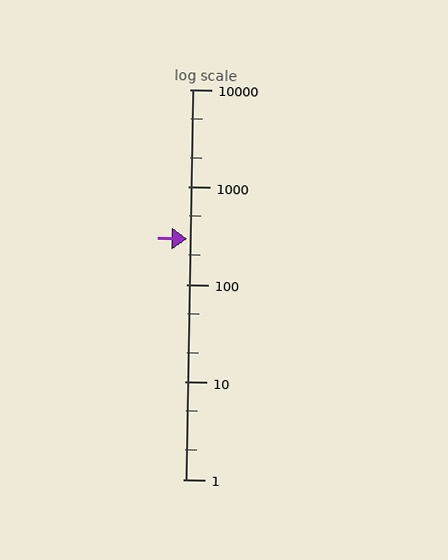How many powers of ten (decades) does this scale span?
The scale spans 4 decades, from 1 to 10000.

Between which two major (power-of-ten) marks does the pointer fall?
The pointer is between 100 and 1000.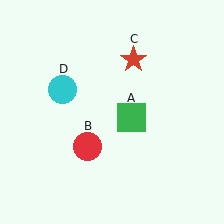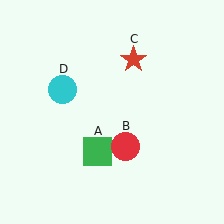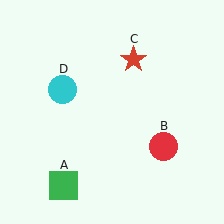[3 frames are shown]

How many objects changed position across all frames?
2 objects changed position: green square (object A), red circle (object B).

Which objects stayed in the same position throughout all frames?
Red star (object C) and cyan circle (object D) remained stationary.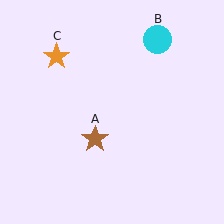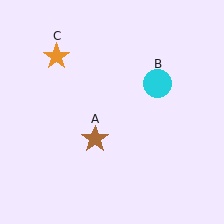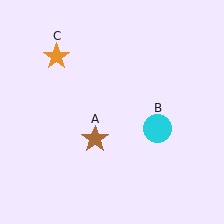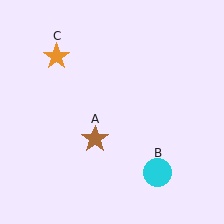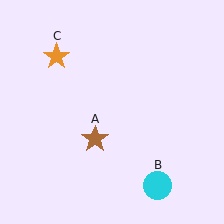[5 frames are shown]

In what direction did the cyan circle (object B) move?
The cyan circle (object B) moved down.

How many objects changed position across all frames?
1 object changed position: cyan circle (object B).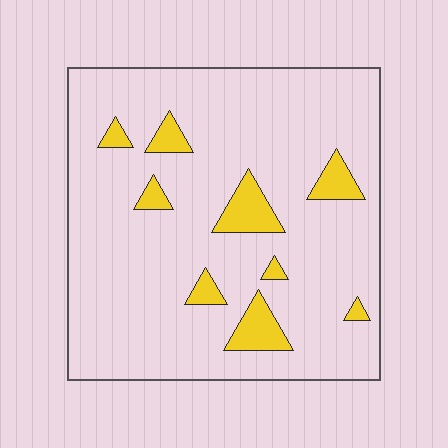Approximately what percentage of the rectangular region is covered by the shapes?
Approximately 10%.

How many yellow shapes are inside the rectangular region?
9.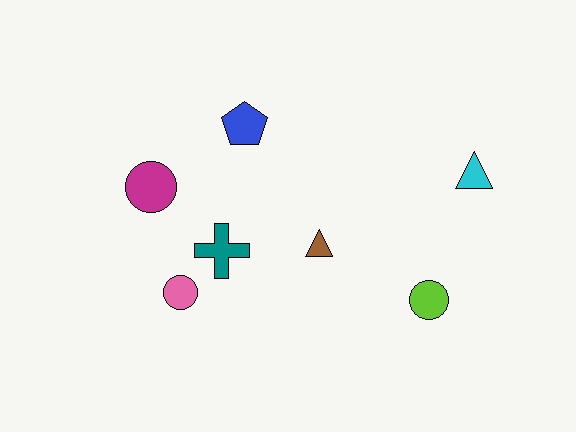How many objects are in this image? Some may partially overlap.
There are 7 objects.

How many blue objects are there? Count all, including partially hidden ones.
There is 1 blue object.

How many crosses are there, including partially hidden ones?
There is 1 cross.